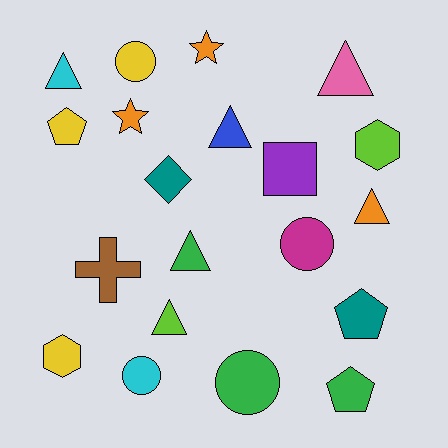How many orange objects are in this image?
There are 3 orange objects.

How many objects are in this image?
There are 20 objects.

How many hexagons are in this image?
There are 2 hexagons.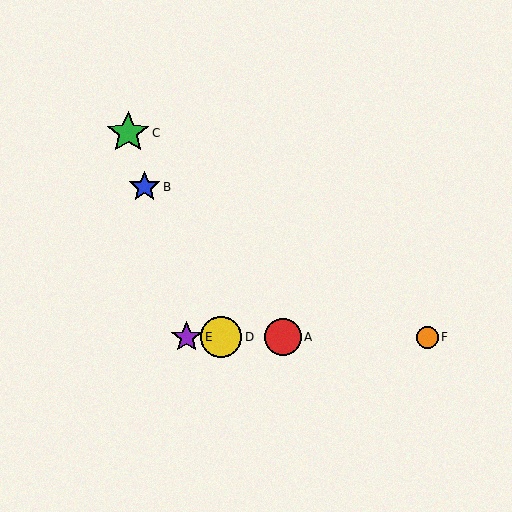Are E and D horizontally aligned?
Yes, both are at y≈337.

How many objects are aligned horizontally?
4 objects (A, D, E, F) are aligned horizontally.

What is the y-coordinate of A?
Object A is at y≈337.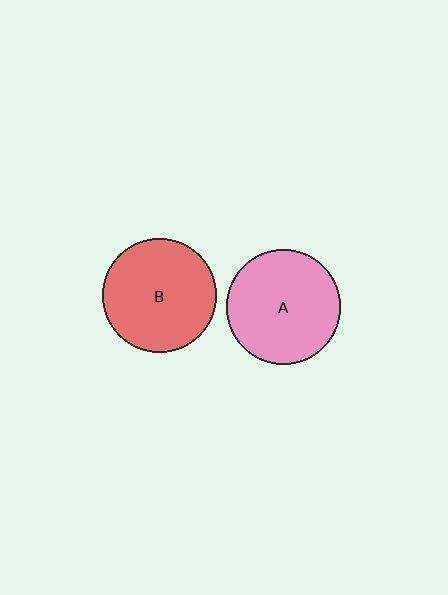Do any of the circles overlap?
No, none of the circles overlap.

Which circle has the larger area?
Circle A (pink).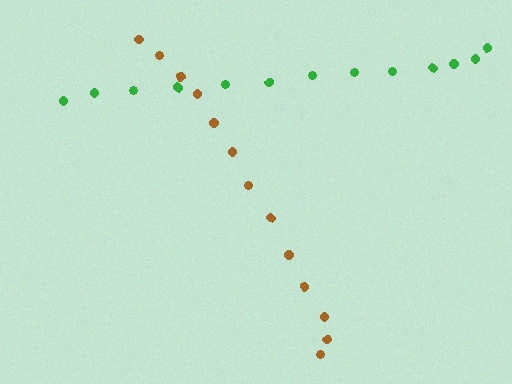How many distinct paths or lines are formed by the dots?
There are 2 distinct paths.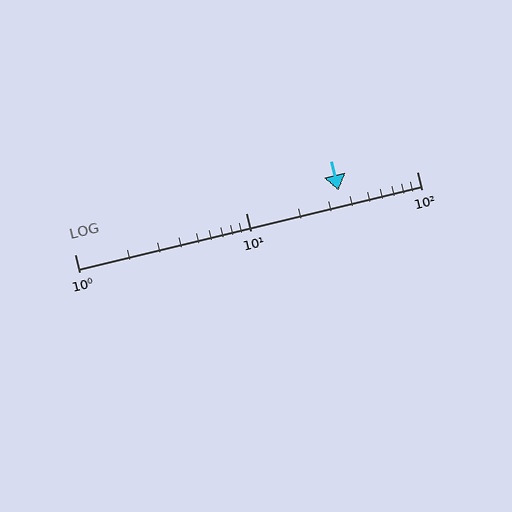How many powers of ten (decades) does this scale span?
The scale spans 2 decades, from 1 to 100.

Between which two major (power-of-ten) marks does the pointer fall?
The pointer is between 10 and 100.